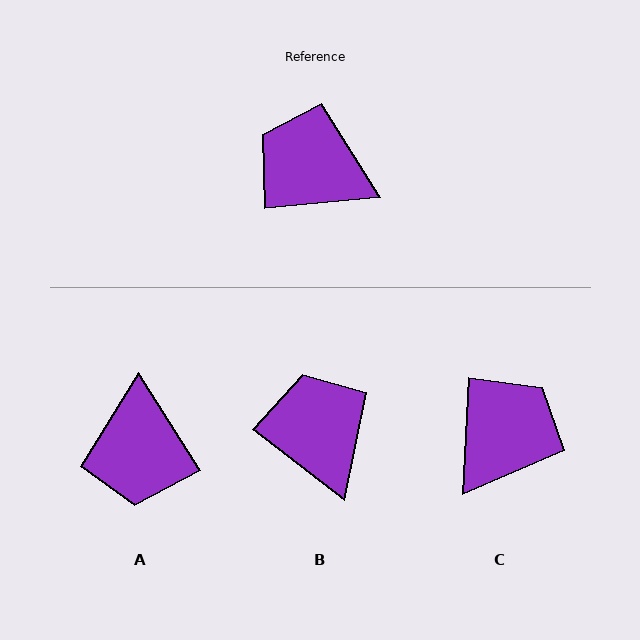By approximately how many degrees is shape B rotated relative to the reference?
Approximately 43 degrees clockwise.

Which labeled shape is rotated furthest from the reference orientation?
A, about 117 degrees away.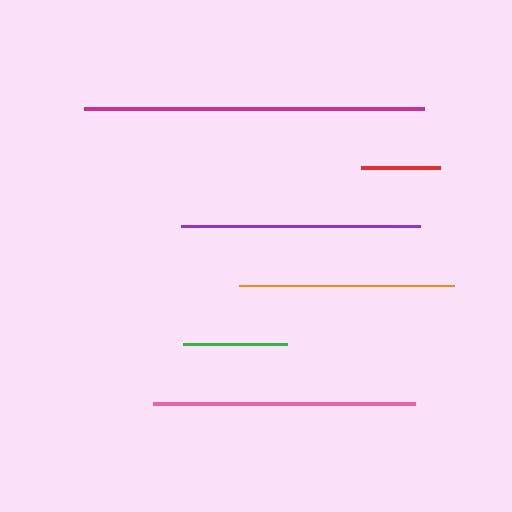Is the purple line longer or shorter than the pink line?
The pink line is longer than the purple line.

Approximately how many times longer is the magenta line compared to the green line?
The magenta line is approximately 3.3 times the length of the green line.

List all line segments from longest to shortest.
From longest to shortest: magenta, pink, purple, orange, green, red.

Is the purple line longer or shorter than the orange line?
The purple line is longer than the orange line.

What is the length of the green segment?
The green segment is approximately 104 pixels long.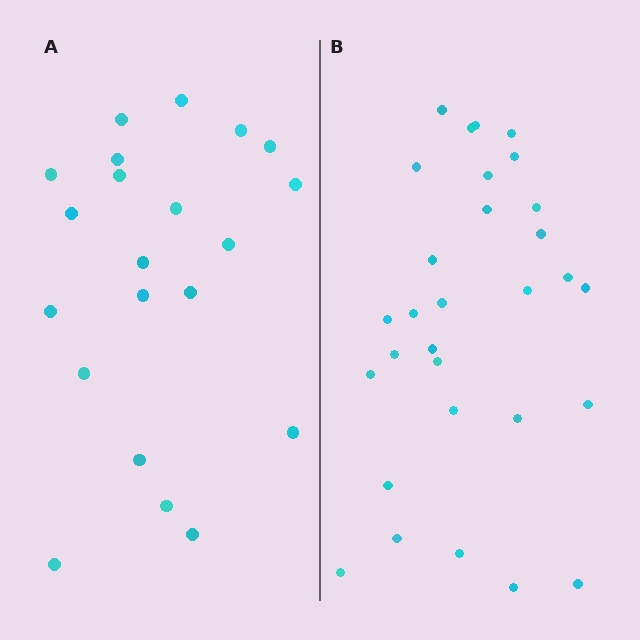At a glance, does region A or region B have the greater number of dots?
Region B (the right region) has more dots.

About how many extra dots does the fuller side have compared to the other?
Region B has roughly 8 or so more dots than region A.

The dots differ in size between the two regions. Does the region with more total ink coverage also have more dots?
No. Region A has more total ink coverage because its dots are larger, but region B actually contains more individual dots. Total area can be misleading — the number of items is what matters here.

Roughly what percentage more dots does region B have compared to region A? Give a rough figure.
About 45% more.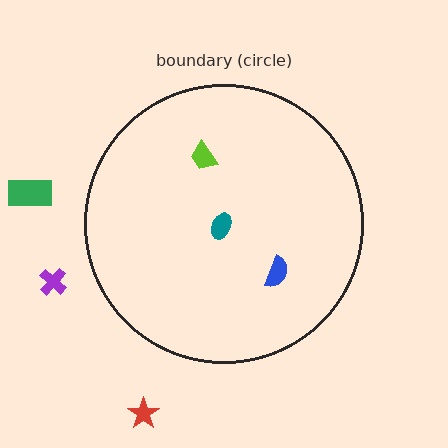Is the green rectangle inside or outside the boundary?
Outside.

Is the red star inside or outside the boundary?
Outside.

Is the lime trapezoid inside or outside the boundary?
Inside.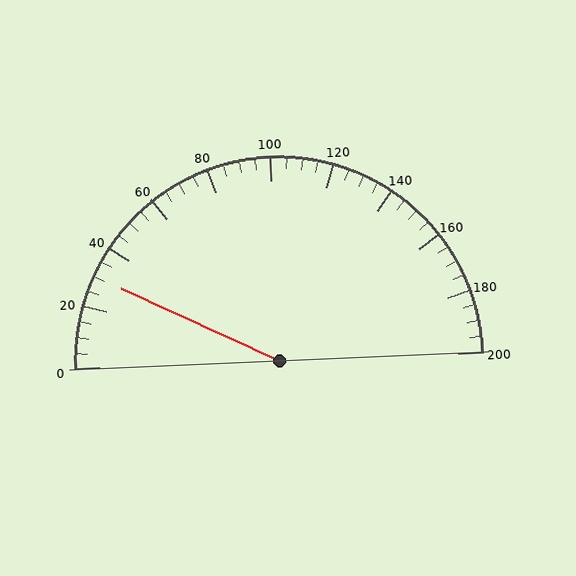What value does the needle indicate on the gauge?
The needle indicates approximately 30.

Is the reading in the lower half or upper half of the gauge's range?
The reading is in the lower half of the range (0 to 200).